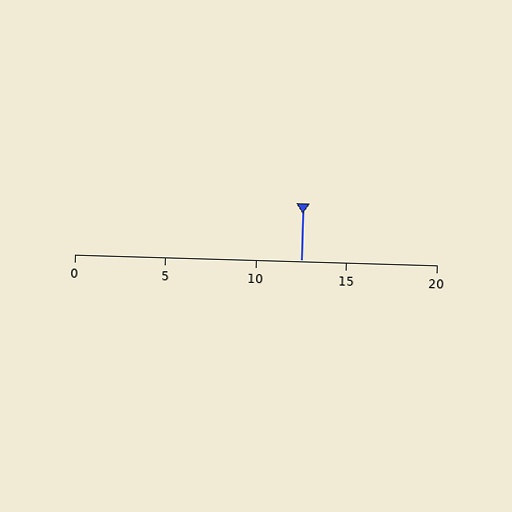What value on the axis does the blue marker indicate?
The marker indicates approximately 12.5.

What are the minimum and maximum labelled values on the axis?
The axis runs from 0 to 20.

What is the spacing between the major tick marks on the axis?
The major ticks are spaced 5 apart.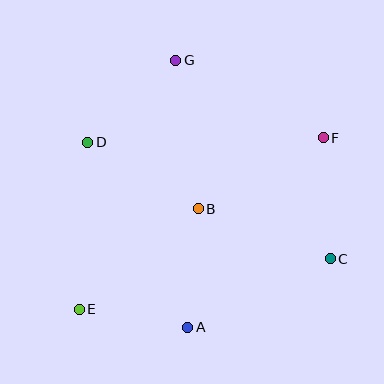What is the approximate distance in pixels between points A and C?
The distance between A and C is approximately 158 pixels.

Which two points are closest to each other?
Points A and E are closest to each other.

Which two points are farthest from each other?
Points E and F are farthest from each other.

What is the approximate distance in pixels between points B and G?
The distance between B and G is approximately 150 pixels.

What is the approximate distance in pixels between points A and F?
The distance between A and F is approximately 233 pixels.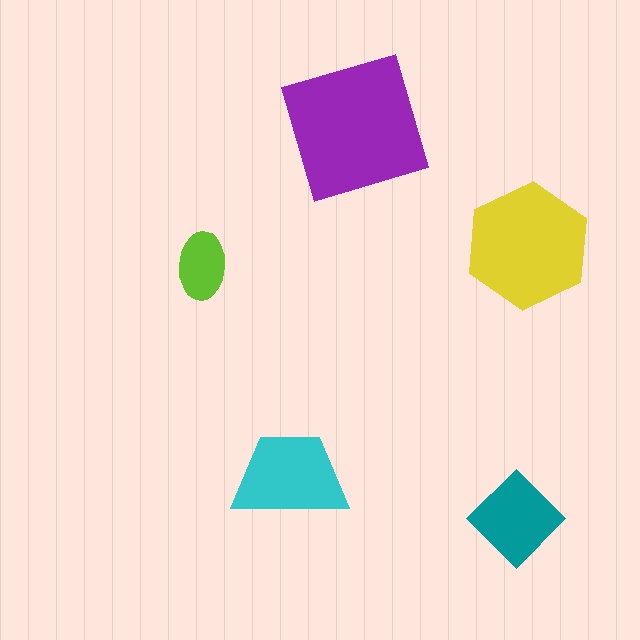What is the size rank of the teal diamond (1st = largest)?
4th.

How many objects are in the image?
There are 5 objects in the image.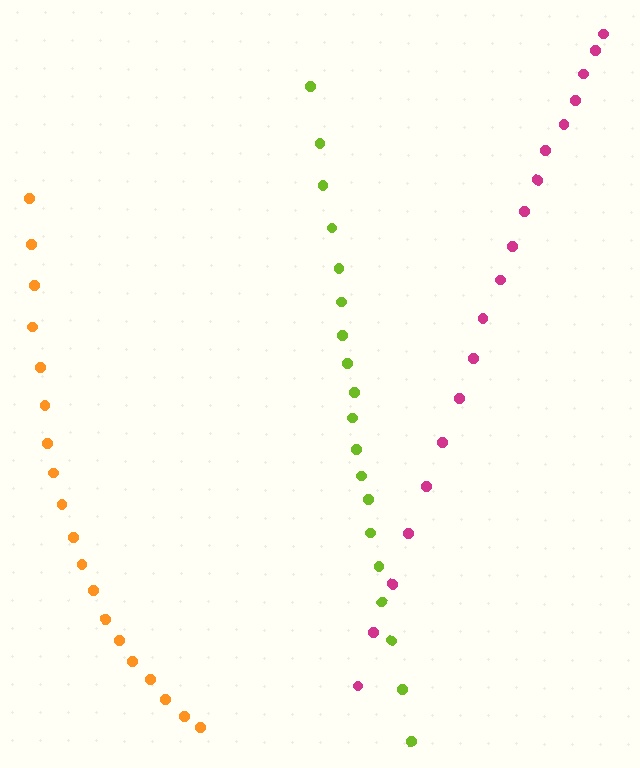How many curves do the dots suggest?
There are 3 distinct paths.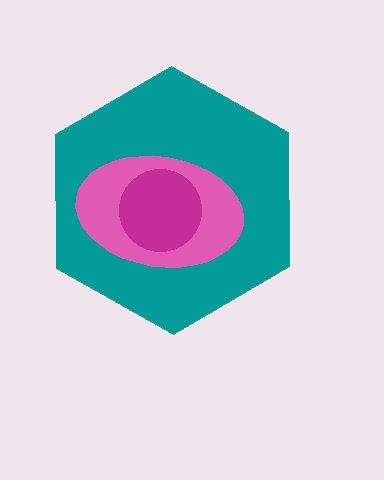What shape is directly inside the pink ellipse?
The magenta circle.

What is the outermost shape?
The teal hexagon.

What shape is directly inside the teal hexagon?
The pink ellipse.